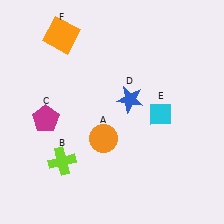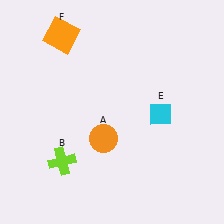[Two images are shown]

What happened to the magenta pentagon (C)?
The magenta pentagon (C) was removed in Image 2. It was in the bottom-left area of Image 1.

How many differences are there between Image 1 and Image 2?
There are 2 differences between the two images.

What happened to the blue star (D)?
The blue star (D) was removed in Image 2. It was in the top-right area of Image 1.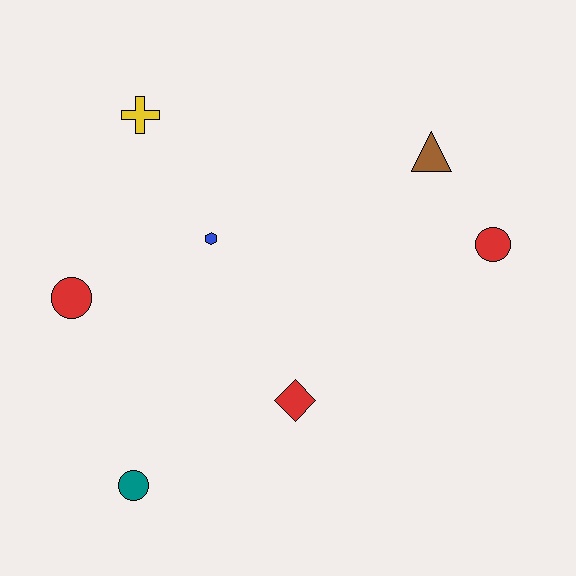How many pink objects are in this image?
There are no pink objects.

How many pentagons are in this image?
There are no pentagons.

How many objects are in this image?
There are 7 objects.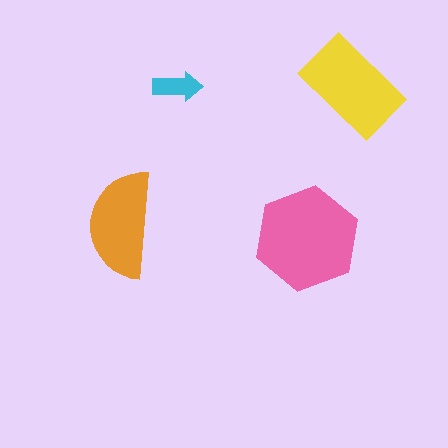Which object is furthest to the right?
The yellow rectangle is rightmost.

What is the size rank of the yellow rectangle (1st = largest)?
2nd.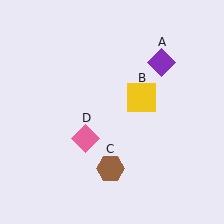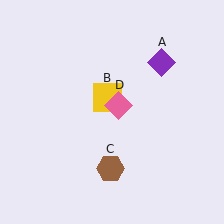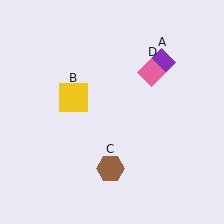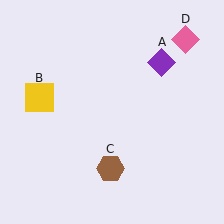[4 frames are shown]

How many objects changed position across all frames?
2 objects changed position: yellow square (object B), pink diamond (object D).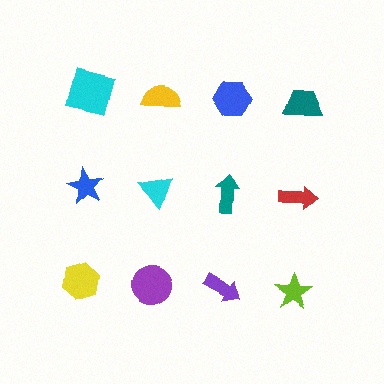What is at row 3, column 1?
A yellow hexagon.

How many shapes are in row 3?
4 shapes.